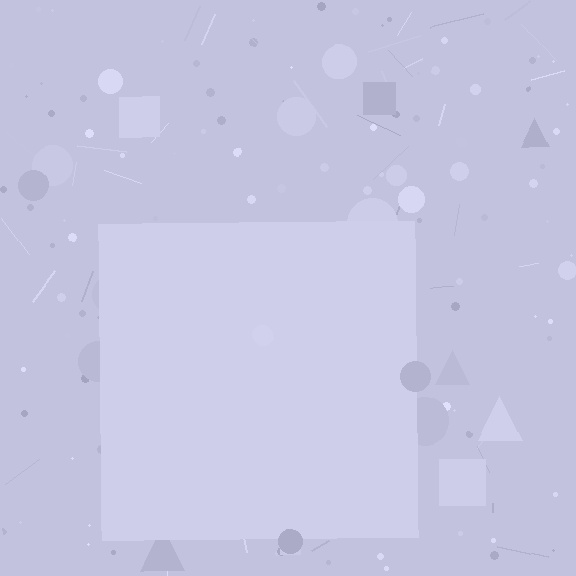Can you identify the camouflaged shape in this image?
The camouflaged shape is a square.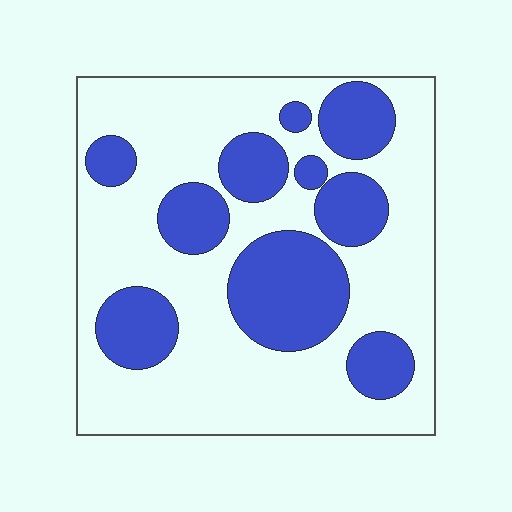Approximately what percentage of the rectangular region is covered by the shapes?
Approximately 35%.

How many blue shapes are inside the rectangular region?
10.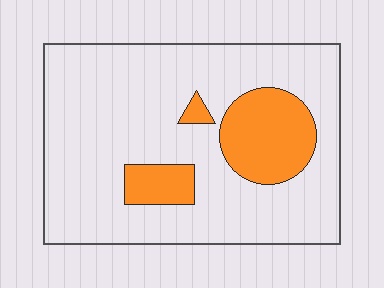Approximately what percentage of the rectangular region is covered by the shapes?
Approximately 20%.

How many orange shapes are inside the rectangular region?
3.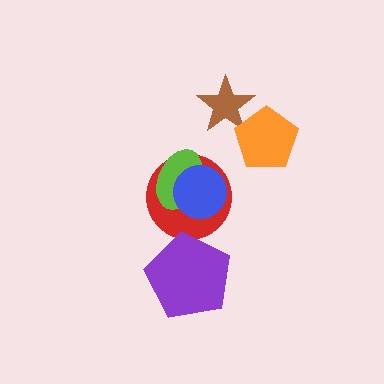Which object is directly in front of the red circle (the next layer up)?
The lime ellipse is directly in front of the red circle.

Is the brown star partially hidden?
Yes, it is partially covered by another shape.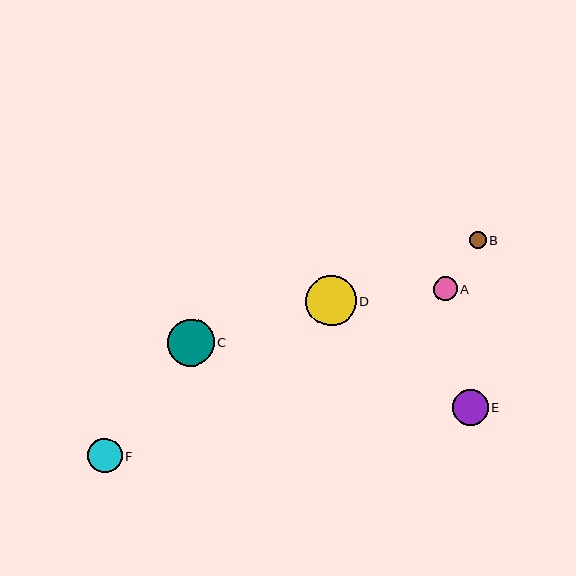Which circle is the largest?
Circle D is the largest with a size of approximately 50 pixels.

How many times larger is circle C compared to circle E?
Circle C is approximately 1.3 times the size of circle E.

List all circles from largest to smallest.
From largest to smallest: D, C, E, F, A, B.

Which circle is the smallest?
Circle B is the smallest with a size of approximately 17 pixels.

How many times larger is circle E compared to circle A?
Circle E is approximately 1.5 times the size of circle A.